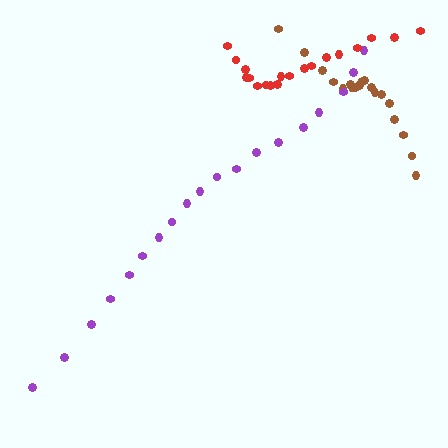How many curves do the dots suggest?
There are 3 distinct paths.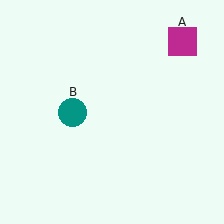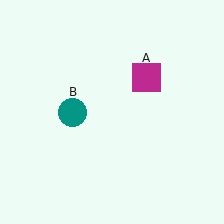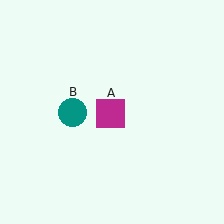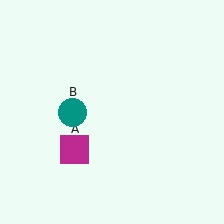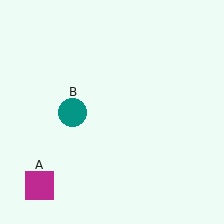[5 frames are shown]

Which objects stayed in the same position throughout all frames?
Teal circle (object B) remained stationary.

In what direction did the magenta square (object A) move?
The magenta square (object A) moved down and to the left.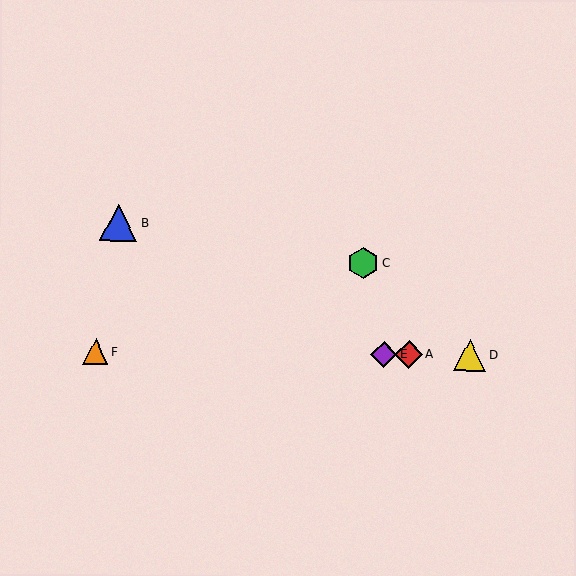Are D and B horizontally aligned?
No, D is at y≈355 and B is at y≈222.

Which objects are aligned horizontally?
Objects A, D, E, F are aligned horizontally.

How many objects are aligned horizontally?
4 objects (A, D, E, F) are aligned horizontally.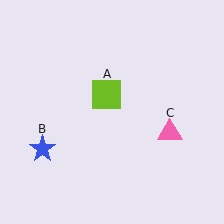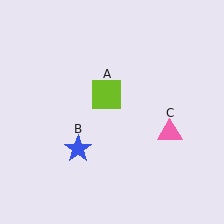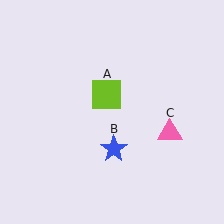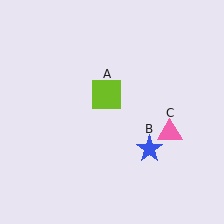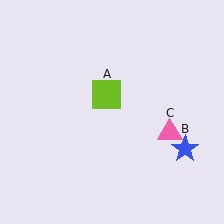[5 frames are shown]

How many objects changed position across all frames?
1 object changed position: blue star (object B).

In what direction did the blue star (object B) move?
The blue star (object B) moved right.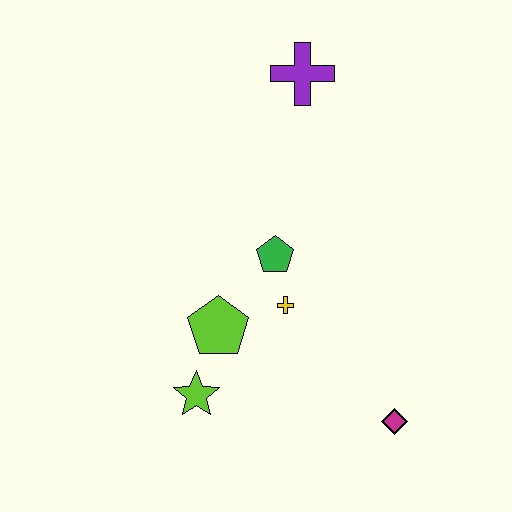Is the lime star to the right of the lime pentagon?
No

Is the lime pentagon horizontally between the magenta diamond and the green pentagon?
No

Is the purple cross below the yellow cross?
No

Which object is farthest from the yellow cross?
The purple cross is farthest from the yellow cross.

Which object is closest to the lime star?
The lime pentagon is closest to the lime star.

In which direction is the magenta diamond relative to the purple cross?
The magenta diamond is below the purple cross.